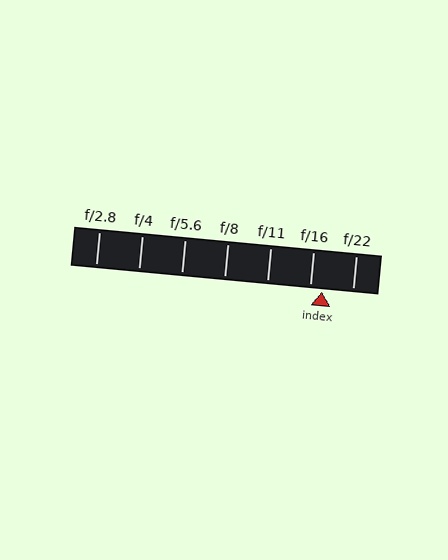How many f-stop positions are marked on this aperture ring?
There are 7 f-stop positions marked.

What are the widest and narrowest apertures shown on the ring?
The widest aperture shown is f/2.8 and the narrowest is f/22.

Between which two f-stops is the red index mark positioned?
The index mark is between f/16 and f/22.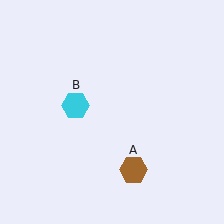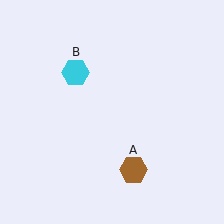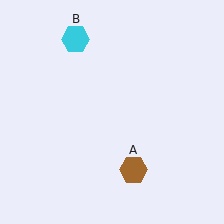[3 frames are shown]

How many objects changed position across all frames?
1 object changed position: cyan hexagon (object B).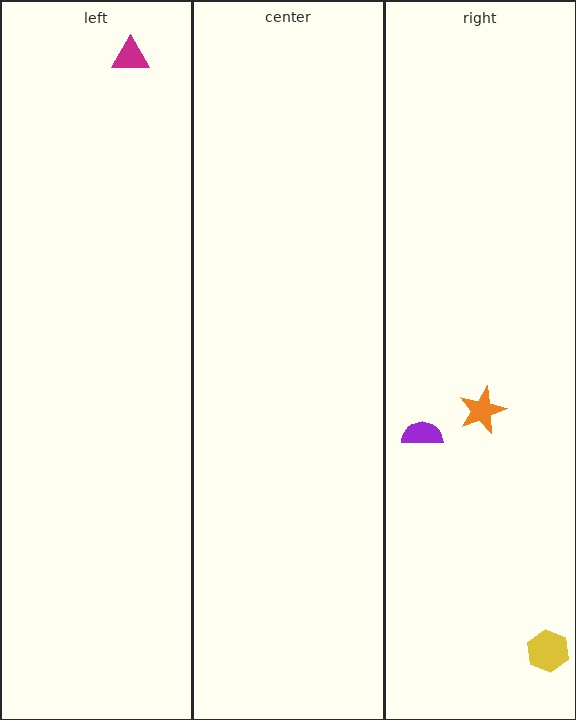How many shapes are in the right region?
3.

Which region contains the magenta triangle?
The left region.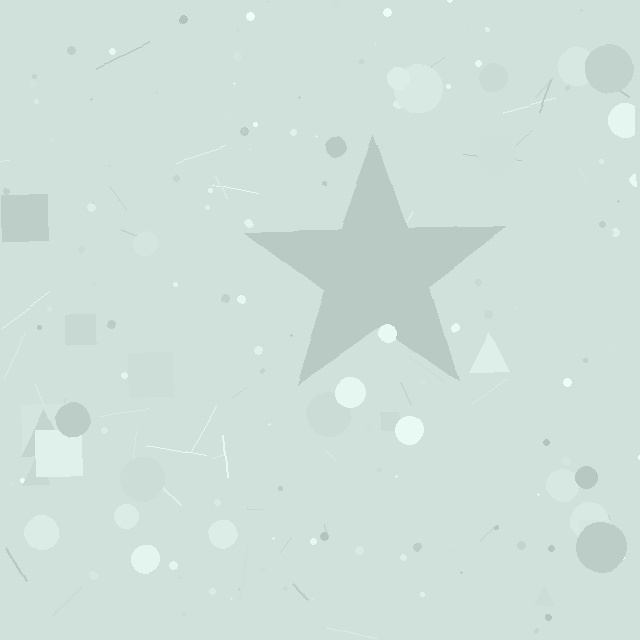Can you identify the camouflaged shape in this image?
The camouflaged shape is a star.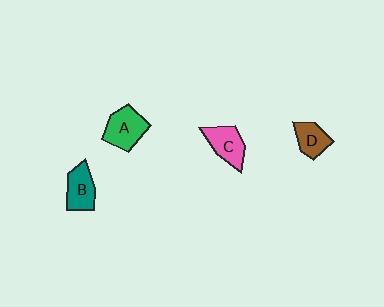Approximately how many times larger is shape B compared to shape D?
Approximately 1.2 times.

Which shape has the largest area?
Shape A (green).